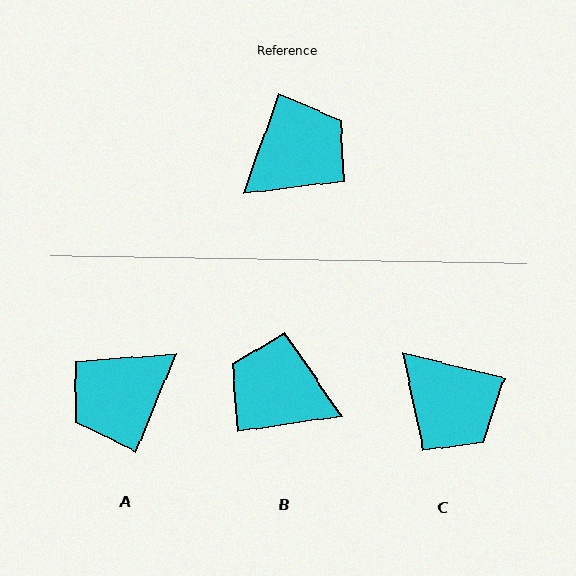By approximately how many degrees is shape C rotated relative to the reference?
Approximately 85 degrees clockwise.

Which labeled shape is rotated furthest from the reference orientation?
A, about 177 degrees away.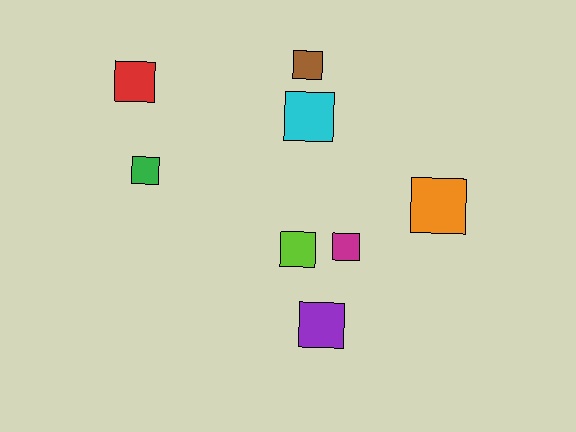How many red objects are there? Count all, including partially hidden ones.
There is 1 red object.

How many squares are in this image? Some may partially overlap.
There are 8 squares.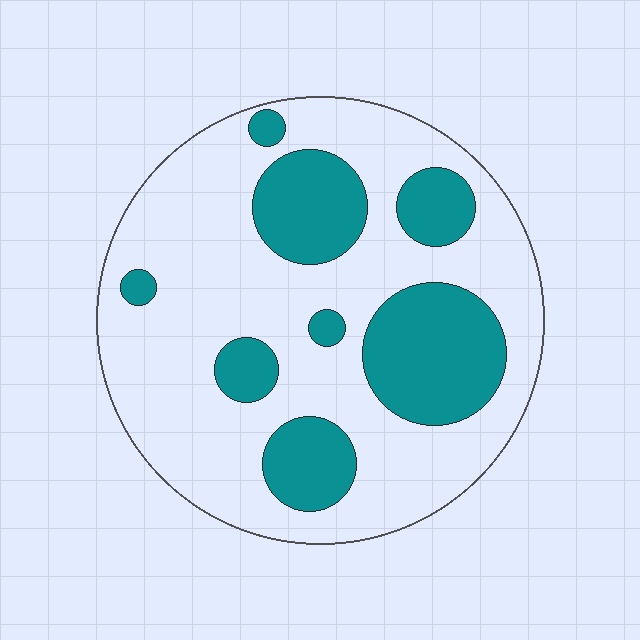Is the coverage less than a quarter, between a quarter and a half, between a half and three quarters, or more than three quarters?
Between a quarter and a half.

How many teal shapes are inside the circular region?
8.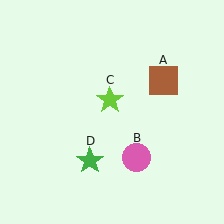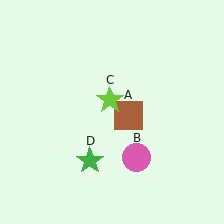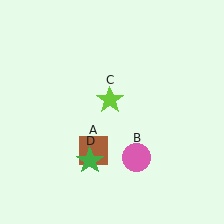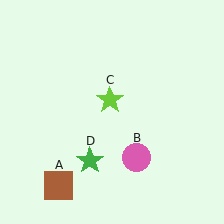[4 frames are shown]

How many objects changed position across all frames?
1 object changed position: brown square (object A).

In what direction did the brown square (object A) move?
The brown square (object A) moved down and to the left.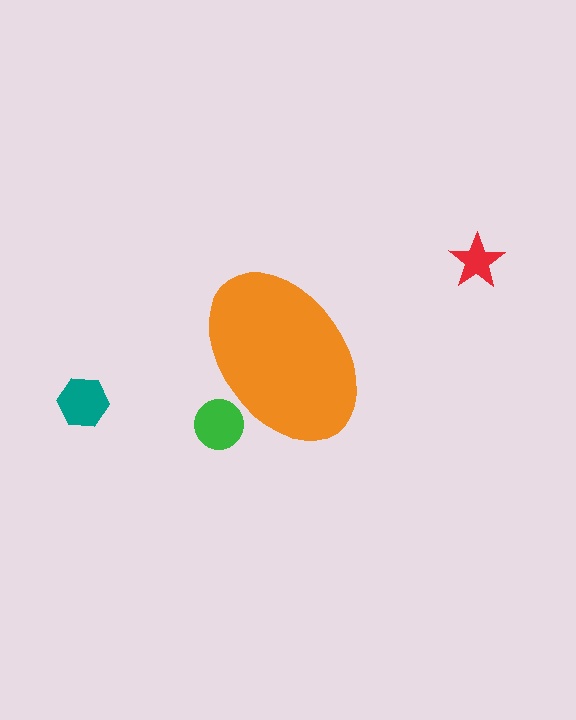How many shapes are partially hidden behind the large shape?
1 shape is partially hidden.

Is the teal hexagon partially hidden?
No, the teal hexagon is fully visible.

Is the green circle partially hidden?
Yes, the green circle is partially hidden behind the orange ellipse.